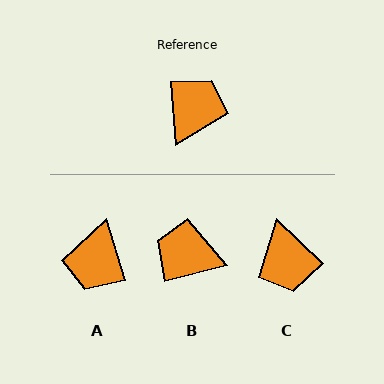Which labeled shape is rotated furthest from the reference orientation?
A, about 168 degrees away.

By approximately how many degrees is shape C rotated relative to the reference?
Approximately 138 degrees clockwise.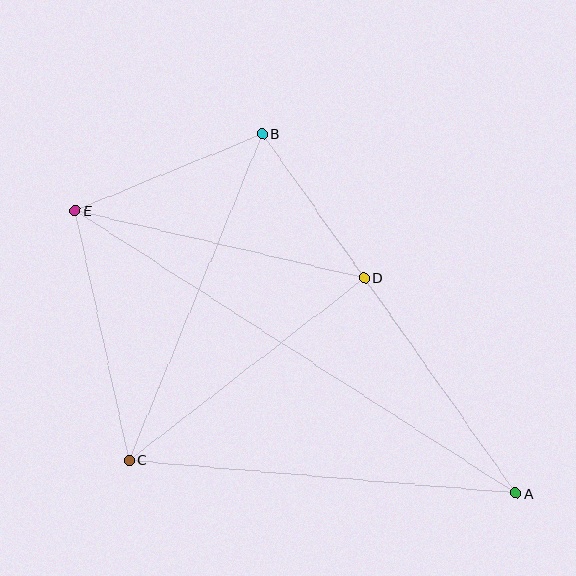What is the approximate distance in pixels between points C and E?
The distance between C and E is approximately 255 pixels.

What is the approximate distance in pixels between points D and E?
The distance between D and E is approximately 297 pixels.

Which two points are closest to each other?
Points B and D are closest to each other.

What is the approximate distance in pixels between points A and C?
The distance between A and C is approximately 388 pixels.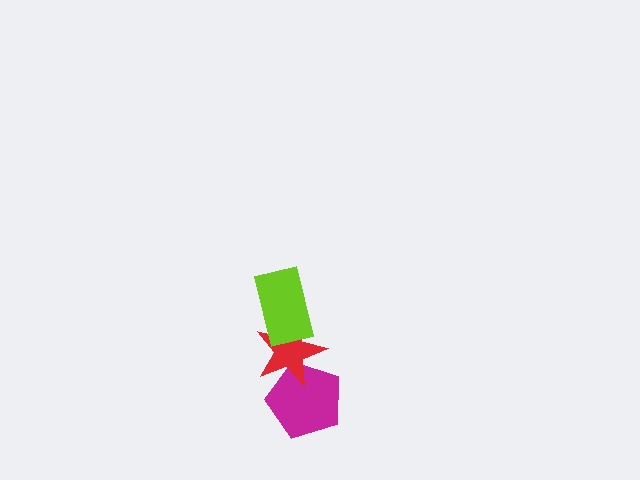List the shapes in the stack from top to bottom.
From top to bottom: the lime rectangle, the red star, the magenta pentagon.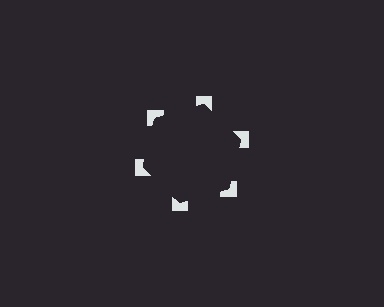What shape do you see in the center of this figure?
An illusory hexagon — its edges are inferred from the aligned wedge cuts in the notched squares, not physically drawn.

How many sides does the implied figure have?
6 sides.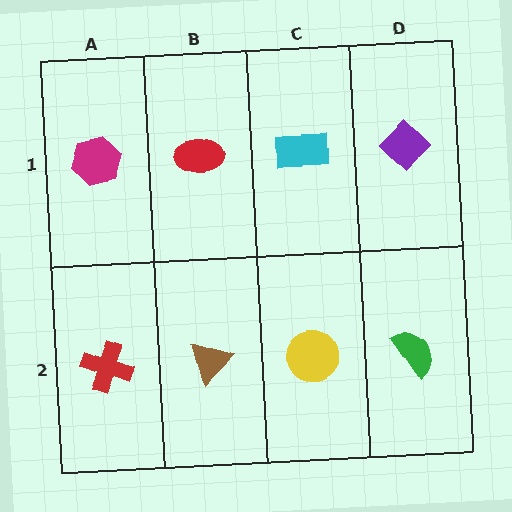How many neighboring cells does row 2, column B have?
3.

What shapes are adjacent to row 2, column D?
A purple diamond (row 1, column D), a yellow circle (row 2, column C).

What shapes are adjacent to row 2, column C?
A cyan rectangle (row 1, column C), a brown triangle (row 2, column B), a green semicircle (row 2, column D).